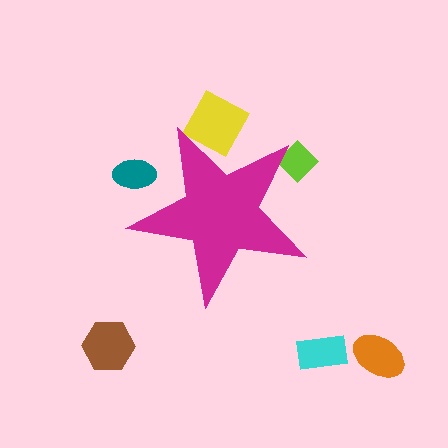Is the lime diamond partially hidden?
Yes, the lime diamond is partially hidden behind the magenta star.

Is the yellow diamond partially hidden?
Yes, the yellow diamond is partially hidden behind the magenta star.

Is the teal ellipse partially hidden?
Yes, the teal ellipse is partially hidden behind the magenta star.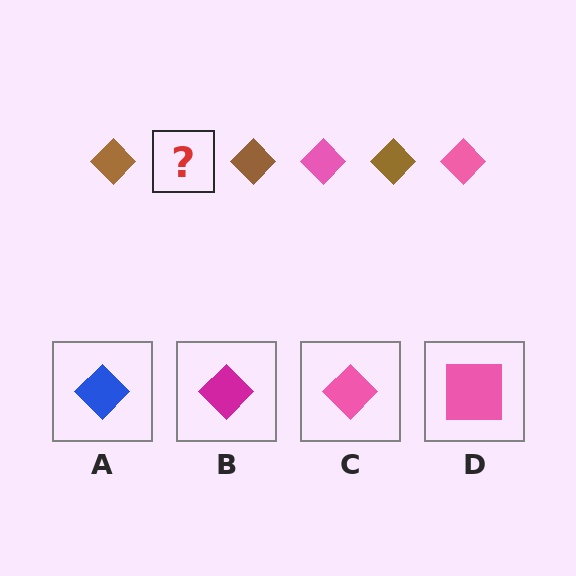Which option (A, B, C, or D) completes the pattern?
C.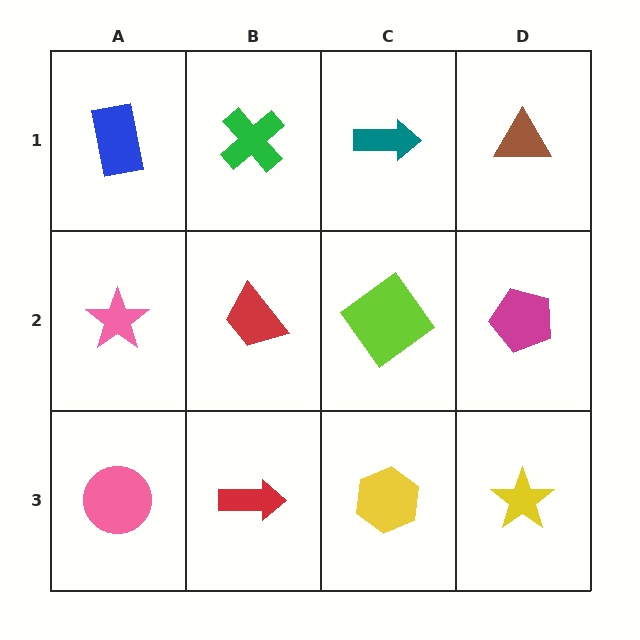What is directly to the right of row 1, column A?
A green cross.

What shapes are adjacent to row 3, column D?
A magenta pentagon (row 2, column D), a yellow hexagon (row 3, column C).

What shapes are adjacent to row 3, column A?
A pink star (row 2, column A), a red arrow (row 3, column B).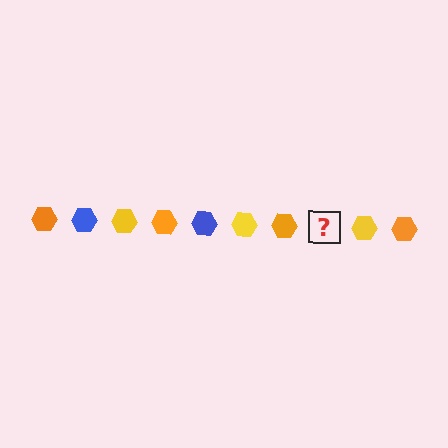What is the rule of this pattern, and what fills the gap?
The rule is that the pattern cycles through orange, blue, yellow hexagons. The gap should be filled with a blue hexagon.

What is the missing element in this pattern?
The missing element is a blue hexagon.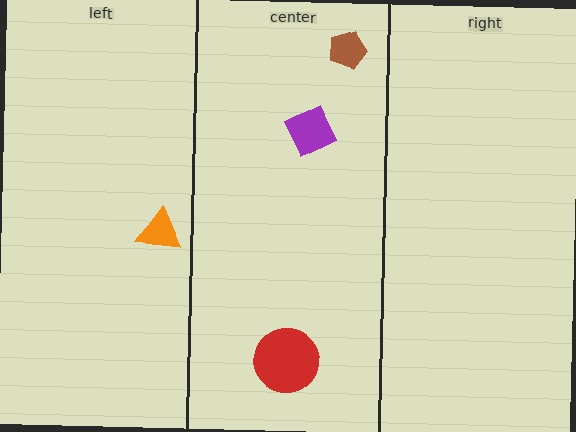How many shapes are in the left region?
1.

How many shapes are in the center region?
3.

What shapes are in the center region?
The red circle, the brown pentagon, the purple diamond.